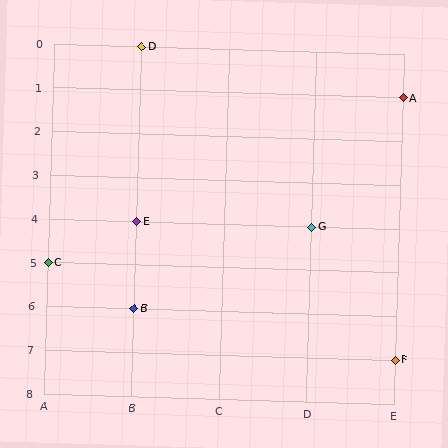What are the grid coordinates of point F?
Point F is at grid coordinates (E, 7).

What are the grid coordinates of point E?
Point E is at grid coordinates (B, 4).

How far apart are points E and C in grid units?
Points E and C are 1 column and 1 row apart (about 1.4 grid units diagonally).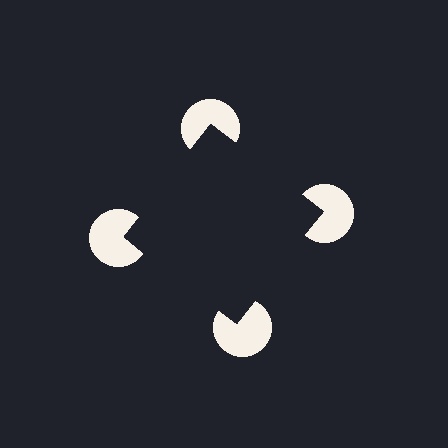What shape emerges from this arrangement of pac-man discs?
An illusory square — its edges are inferred from the aligned wedge cuts in the pac-man discs, not physically drawn.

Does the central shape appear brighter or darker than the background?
It typically appears slightly darker than the background, even though no actual brightness change is drawn.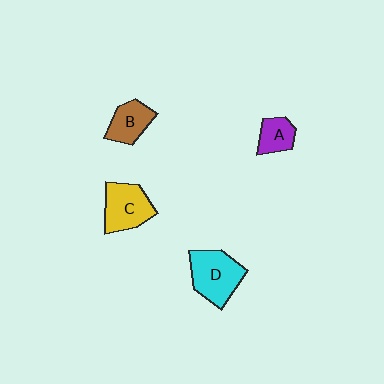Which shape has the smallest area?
Shape A (purple).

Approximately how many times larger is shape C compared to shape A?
Approximately 1.7 times.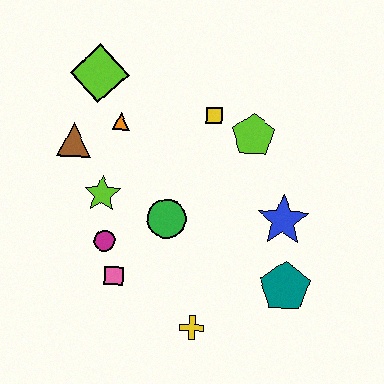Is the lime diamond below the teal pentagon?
No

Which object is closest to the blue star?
The teal pentagon is closest to the blue star.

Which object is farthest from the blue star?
The lime diamond is farthest from the blue star.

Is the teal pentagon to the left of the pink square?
No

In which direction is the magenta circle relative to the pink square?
The magenta circle is above the pink square.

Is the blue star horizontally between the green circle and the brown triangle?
No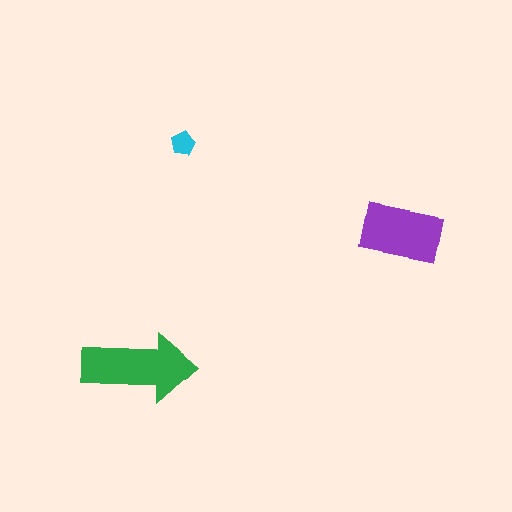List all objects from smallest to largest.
The cyan pentagon, the purple rectangle, the green arrow.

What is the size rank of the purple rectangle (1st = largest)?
2nd.